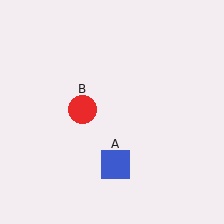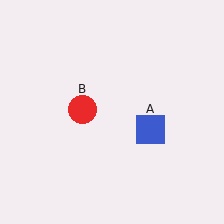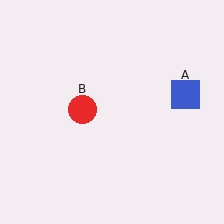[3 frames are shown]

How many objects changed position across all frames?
1 object changed position: blue square (object A).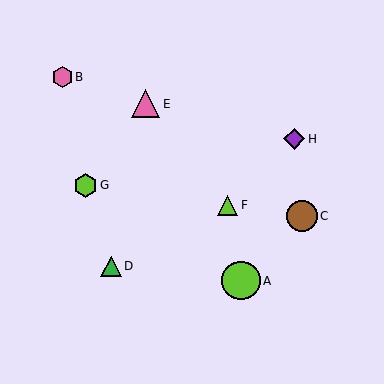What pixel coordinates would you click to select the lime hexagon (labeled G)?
Click at (85, 185) to select the lime hexagon G.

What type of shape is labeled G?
Shape G is a lime hexagon.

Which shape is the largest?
The lime circle (labeled A) is the largest.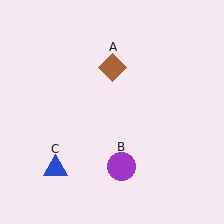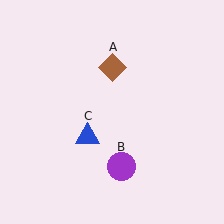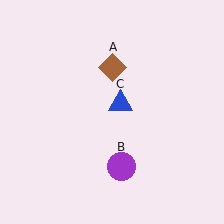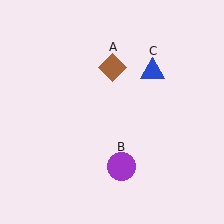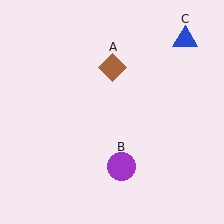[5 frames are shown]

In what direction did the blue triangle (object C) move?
The blue triangle (object C) moved up and to the right.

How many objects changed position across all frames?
1 object changed position: blue triangle (object C).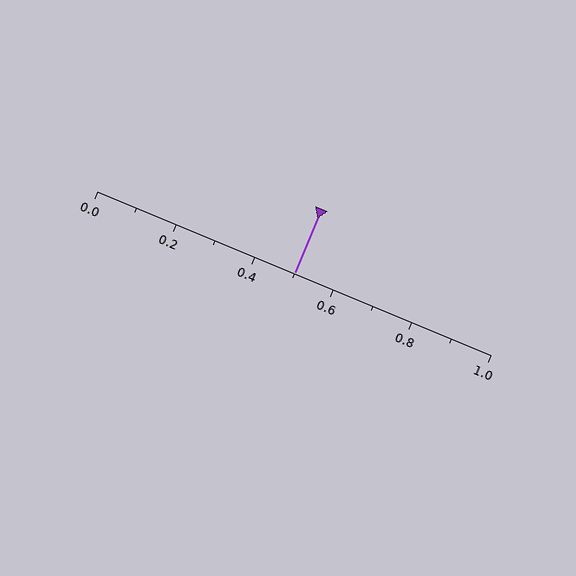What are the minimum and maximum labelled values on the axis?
The axis runs from 0.0 to 1.0.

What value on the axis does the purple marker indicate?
The marker indicates approximately 0.5.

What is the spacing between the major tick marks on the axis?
The major ticks are spaced 0.2 apart.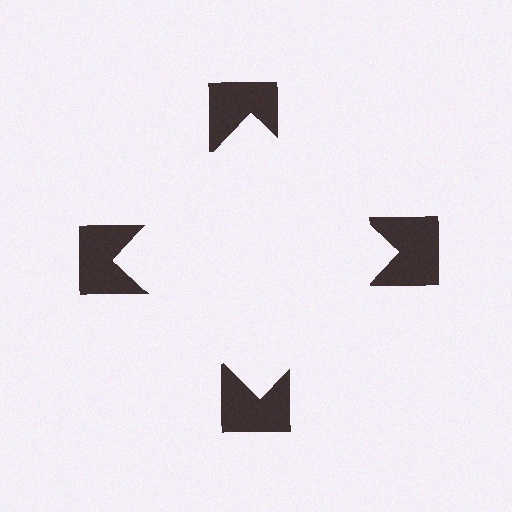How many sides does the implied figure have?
4 sides.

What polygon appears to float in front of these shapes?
An illusory square — its edges are inferred from the aligned wedge cuts in the notched squares, not physically drawn.